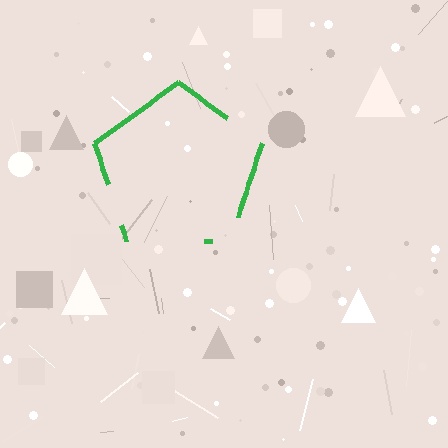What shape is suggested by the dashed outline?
The dashed outline suggests a pentagon.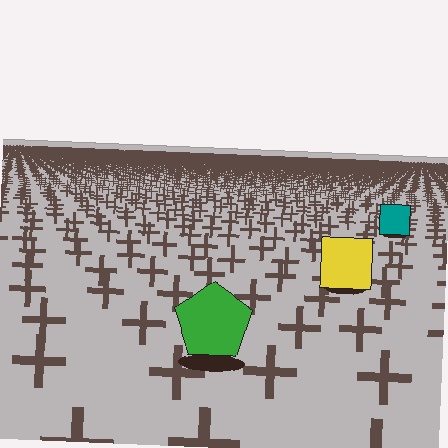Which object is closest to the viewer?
The green pentagon is closest. The texture marks near it are larger and more spread out.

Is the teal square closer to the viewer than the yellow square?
No. The yellow square is closer — you can tell from the texture gradient: the ground texture is coarser near it.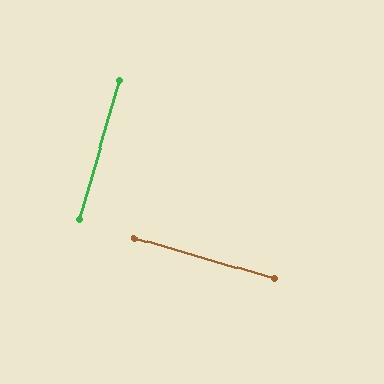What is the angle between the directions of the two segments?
Approximately 90 degrees.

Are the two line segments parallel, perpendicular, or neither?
Perpendicular — they meet at approximately 90°.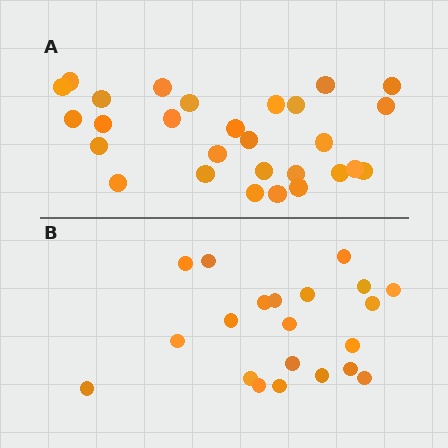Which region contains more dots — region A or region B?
Region A (the top region) has more dots.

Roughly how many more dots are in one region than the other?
Region A has roughly 8 or so more dots than region B.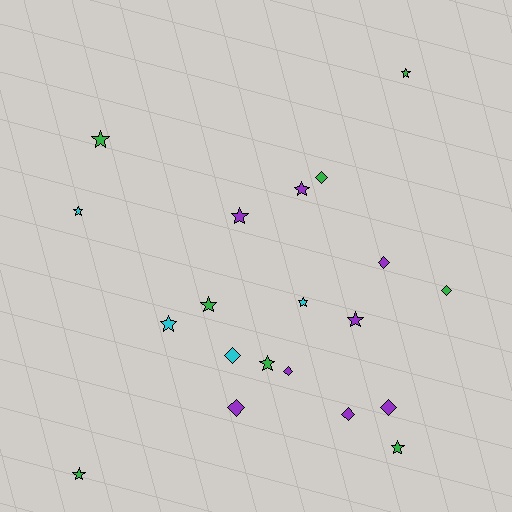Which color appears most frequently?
Green, with 8 objects.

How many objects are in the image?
There are 20 objects.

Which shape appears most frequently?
Star, with 12 objects.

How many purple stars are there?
There are 3 purple stars.